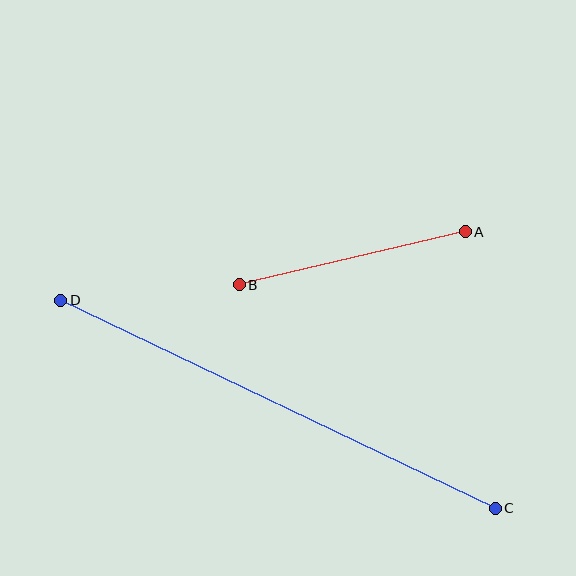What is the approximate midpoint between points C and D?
The midpoint is at approximately (278, 404) pixels.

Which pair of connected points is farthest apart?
Points C and D are farthest apart.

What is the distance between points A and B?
The distance is approximately 232 pixels.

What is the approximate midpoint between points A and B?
The midpoint is at approximately (352, 258) pixels.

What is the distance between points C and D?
The distance is approximately 482 pixels.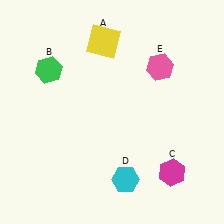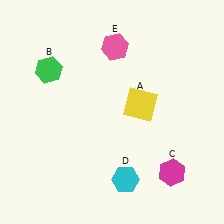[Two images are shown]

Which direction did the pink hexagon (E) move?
The pink hexagon (E) moved left.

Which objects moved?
The objects that moved are: the yellow square (A), the pink hexagon (E).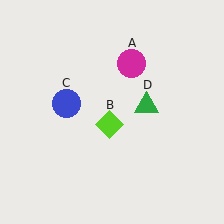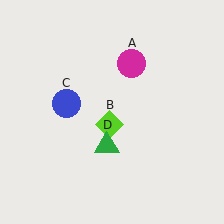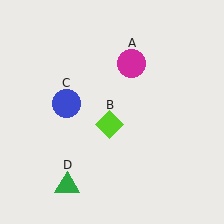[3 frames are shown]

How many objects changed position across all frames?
1 object changed position: green triangle (object D).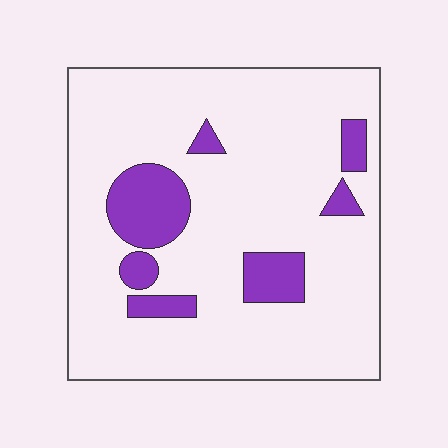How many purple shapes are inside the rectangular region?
7.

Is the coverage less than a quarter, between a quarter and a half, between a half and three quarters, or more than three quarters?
Less than a quarter.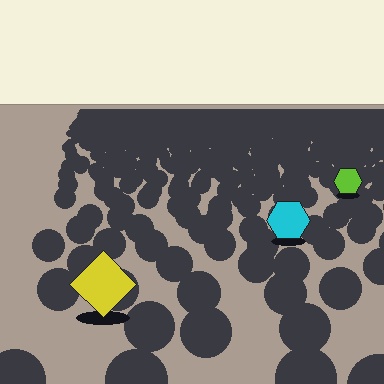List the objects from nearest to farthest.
From nearest to farthest: the yellow diamond, the cyan hexagon, the lime hexagon.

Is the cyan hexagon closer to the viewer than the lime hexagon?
Yes. The cyan hexagon is closer — you can tell from the texture gradient: the ground texture is coarser near it.